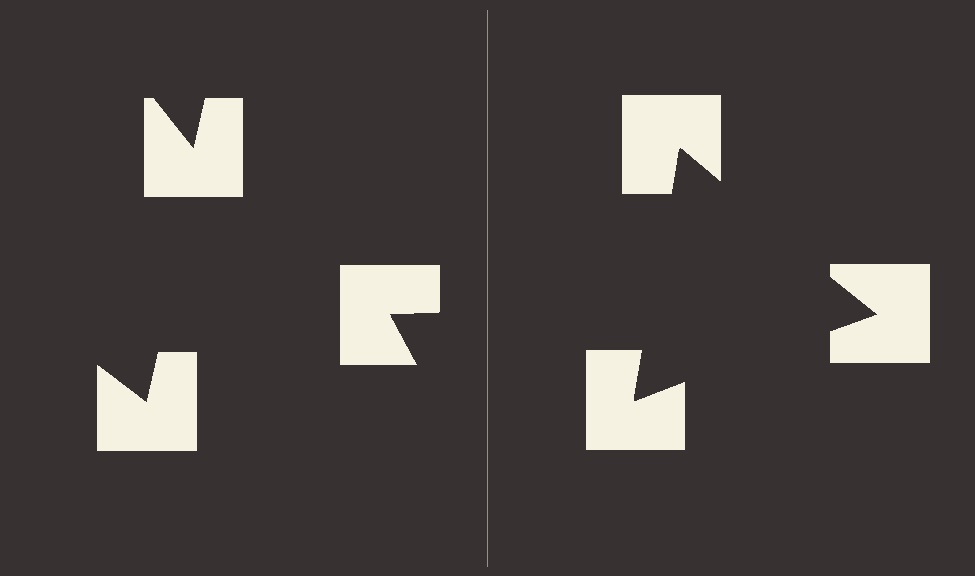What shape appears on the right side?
An illusory triangle.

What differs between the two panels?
The notched squares are positioned identically on both sides; only the wedge orientations differ. On the right they align to a triangle; on the left they are misaligned.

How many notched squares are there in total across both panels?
6 — 3 on each side.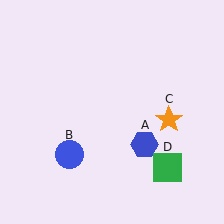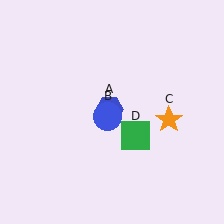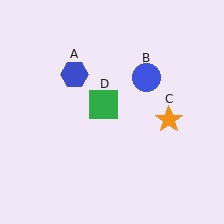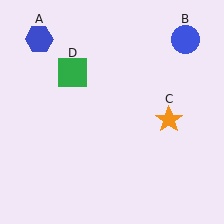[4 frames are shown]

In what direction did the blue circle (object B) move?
The blue circle (object B) moved up and to the right.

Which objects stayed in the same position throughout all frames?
Orange star (object C) remained stationary.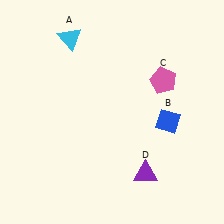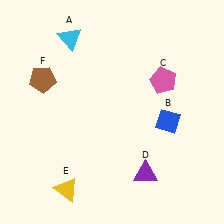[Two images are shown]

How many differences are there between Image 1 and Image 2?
There are 2 differences between the two images.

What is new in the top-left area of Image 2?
A brown pentagon (F) was added in the top-left area of Image 2.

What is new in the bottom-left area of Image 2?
A yellow triangle (E) was added in the bottom-left area of Image 2.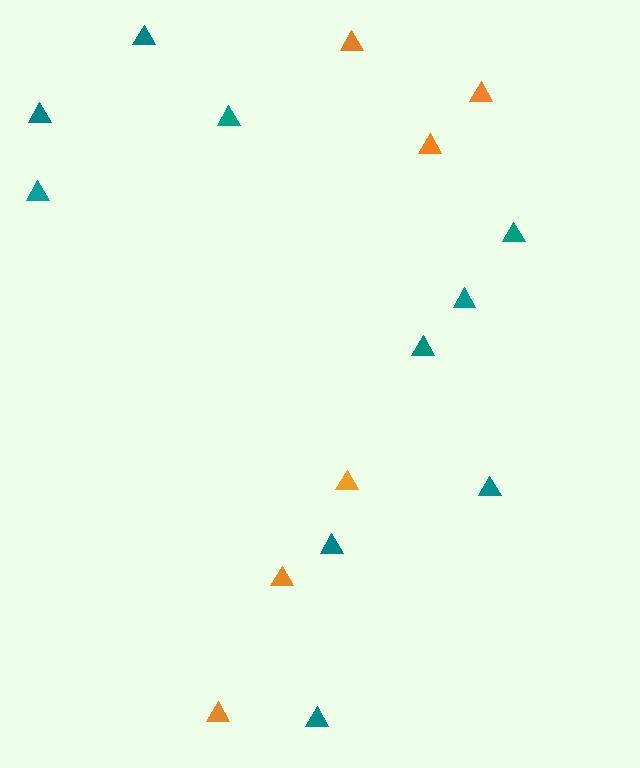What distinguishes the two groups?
There are 2 groups: one group of orange triangles (6) and one group of teal triangles (10).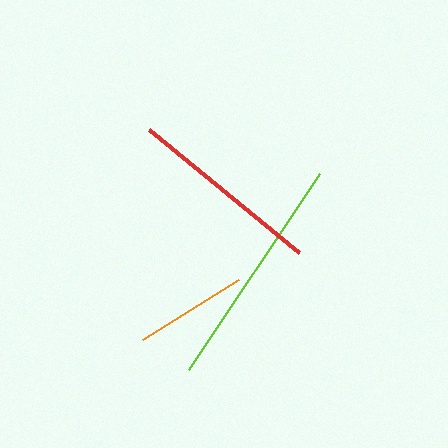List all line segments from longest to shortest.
From longest to shortest: lime, red, orange.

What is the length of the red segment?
The red segment is approximately 194 pixels long.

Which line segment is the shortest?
The orange line is the shortest at approximately 113 pixels.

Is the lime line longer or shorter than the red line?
The lime line is longer than the red line.